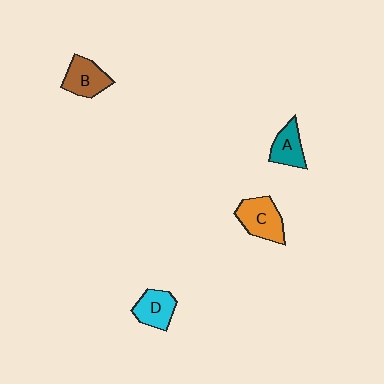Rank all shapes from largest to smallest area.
From largest to smallest: C (orange), B (brown), D (cyan), A (teal).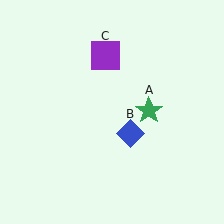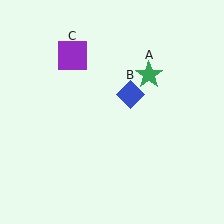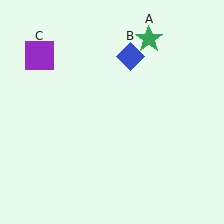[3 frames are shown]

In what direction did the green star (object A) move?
The green star (object A) moved up.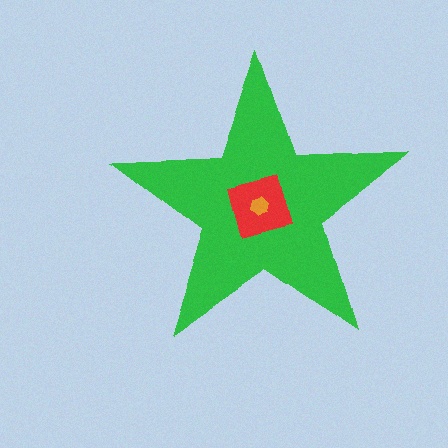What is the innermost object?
The orange hexagon.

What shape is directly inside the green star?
The red square.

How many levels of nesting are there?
3.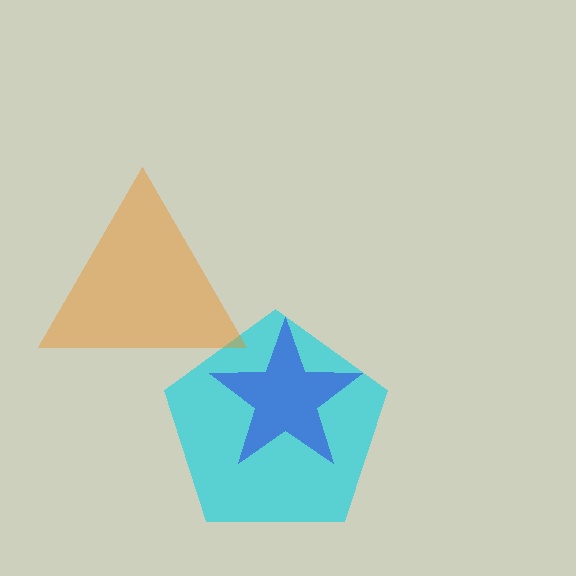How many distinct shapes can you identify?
There are 3 distinct shapes: a cyan pentagon, a blue star, an orange triangle.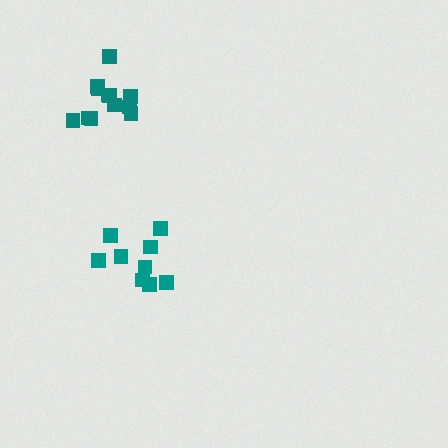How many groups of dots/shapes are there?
There are 2 groups.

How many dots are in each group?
Group 1: 9 dots, Group 2: 12 dots (21 total).